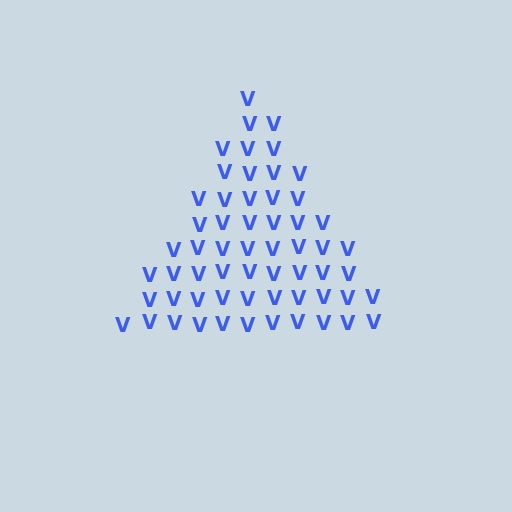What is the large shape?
The large shape is a triangle.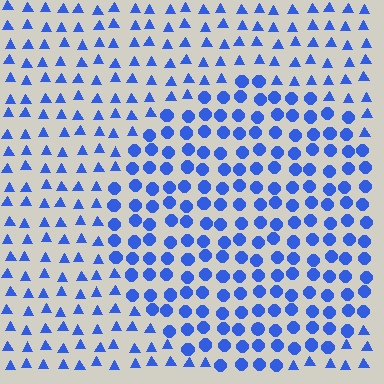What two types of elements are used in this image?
The image uses circles inside the circle region and triangles outside it.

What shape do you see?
I see a circle.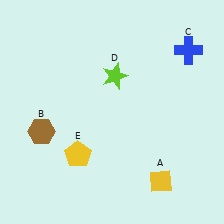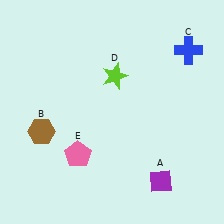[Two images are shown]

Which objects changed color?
A changed from yellow to purple. E changed from yellow to pink.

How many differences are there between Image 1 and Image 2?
There are 2 differences between the two images.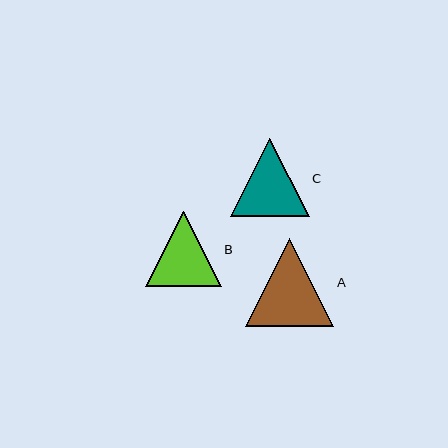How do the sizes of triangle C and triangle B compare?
Triangle C and triangle B are approximately the same size.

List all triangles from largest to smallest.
From largest to smallest: A, C, B.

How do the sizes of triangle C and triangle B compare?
Triangle C and triangle B are approximately the same size.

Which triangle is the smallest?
Triangle B is the smallest with a size of approximately 75 pixels.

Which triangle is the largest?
Triangle A is the largest with a size of approximately 88 pixels.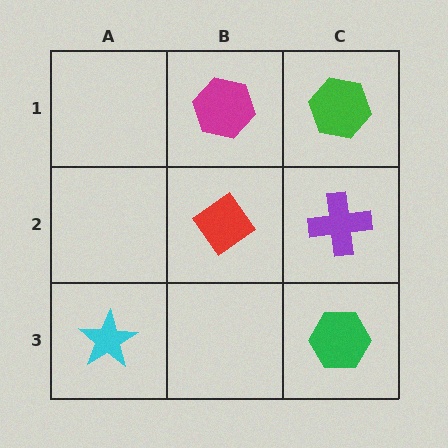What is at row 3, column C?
A green hexagon.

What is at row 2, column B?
A red diamond.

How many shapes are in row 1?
2 shapes.